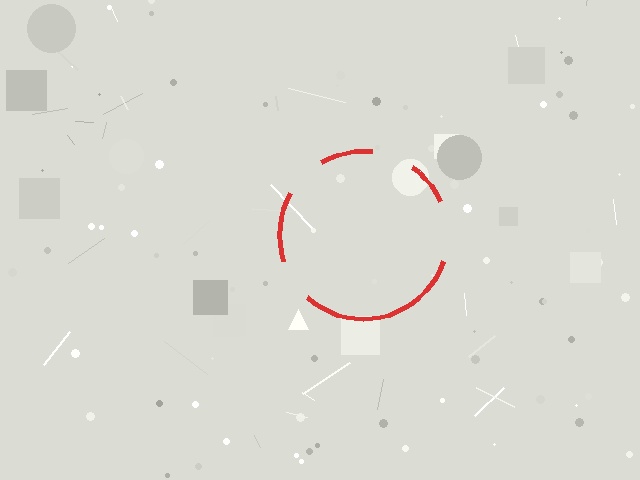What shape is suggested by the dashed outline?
The dashed outline suggests a circle.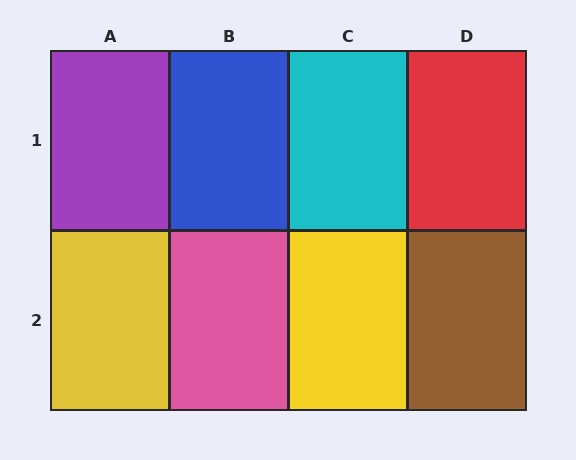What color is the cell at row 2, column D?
Brown.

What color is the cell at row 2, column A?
Yellow.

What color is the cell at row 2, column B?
Pink.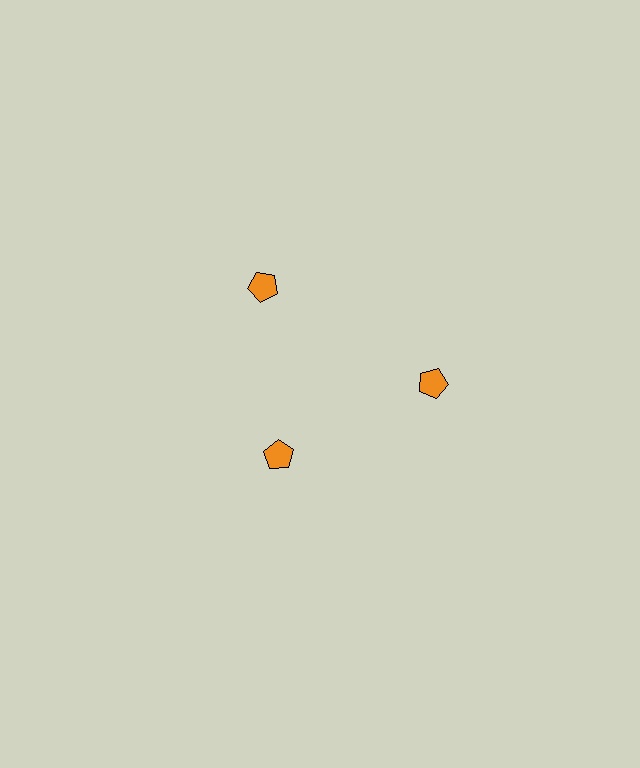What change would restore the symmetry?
The symmetry would be restored by moving it outward, back onto the ring so that all 3 pentagons sit at equal angles and equal distance from the center.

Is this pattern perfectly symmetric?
No. The 3 orange pentagons are arranged in a ring, but one element near the 7 o'clock position is pulled inward toward the center, breaking the 3-fold rotational symmetry.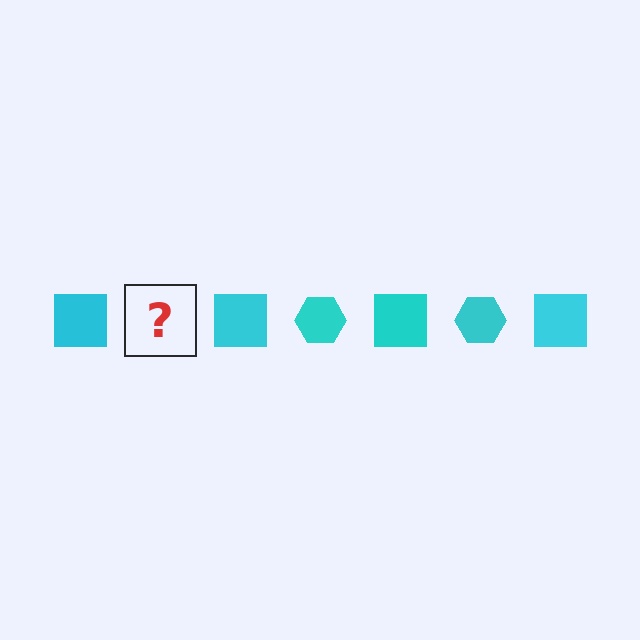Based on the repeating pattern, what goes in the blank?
The blank should be a cyan hexagon.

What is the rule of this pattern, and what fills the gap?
The rule is that the pattern cycles through square, hexagon shapes in cyan. The gap should be filled with a cyan hexagon.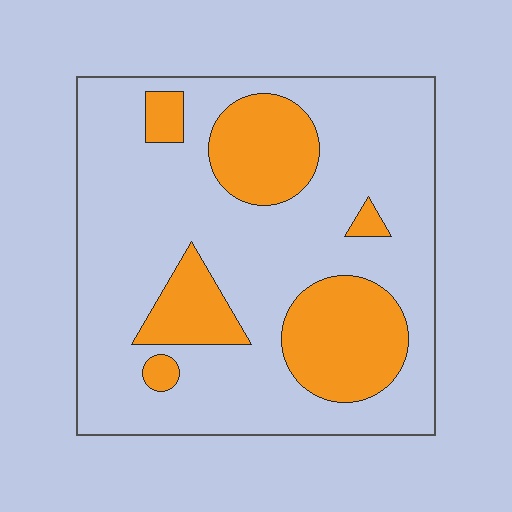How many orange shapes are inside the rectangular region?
6.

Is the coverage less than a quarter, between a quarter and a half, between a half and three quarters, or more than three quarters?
Between a quarter and a half.